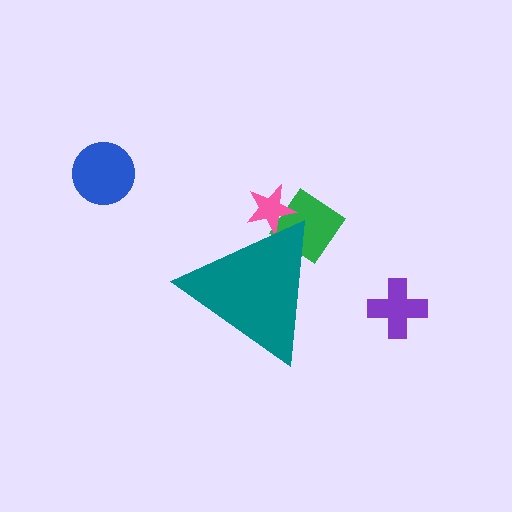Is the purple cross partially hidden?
No, the purple cross is fully visible.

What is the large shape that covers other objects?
A teal triangle.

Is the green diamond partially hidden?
Yes, the green diamond is partially hidden behind the teal triangle.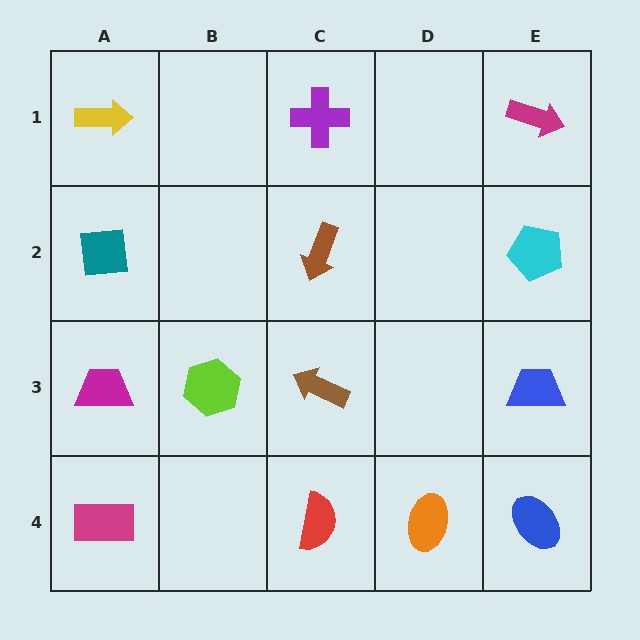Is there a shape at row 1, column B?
No, that cell is empty.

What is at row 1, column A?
A yellow arrow.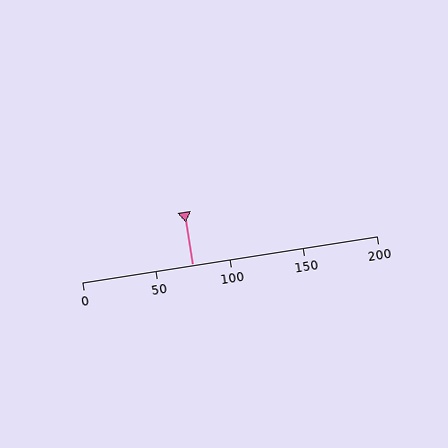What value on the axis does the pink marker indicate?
The marker indicates approximately 75.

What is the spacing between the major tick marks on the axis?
The major ticks are spaced 50 apart.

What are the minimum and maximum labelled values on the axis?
The axis runs from 0 to 200.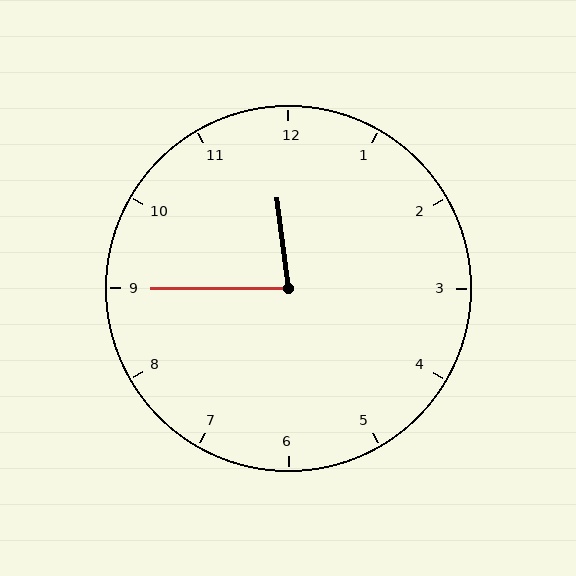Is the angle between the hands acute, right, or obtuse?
It is acute.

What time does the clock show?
11:45.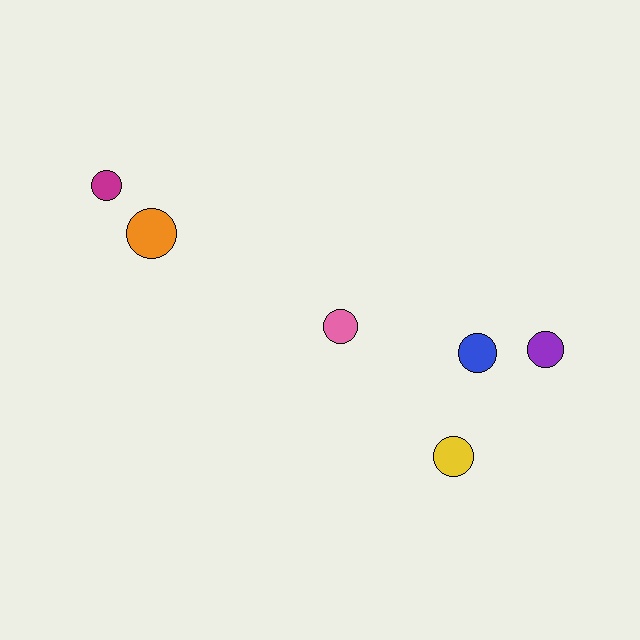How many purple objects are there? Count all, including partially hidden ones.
There is 1 purple object.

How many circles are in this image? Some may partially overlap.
There are 6 circles.